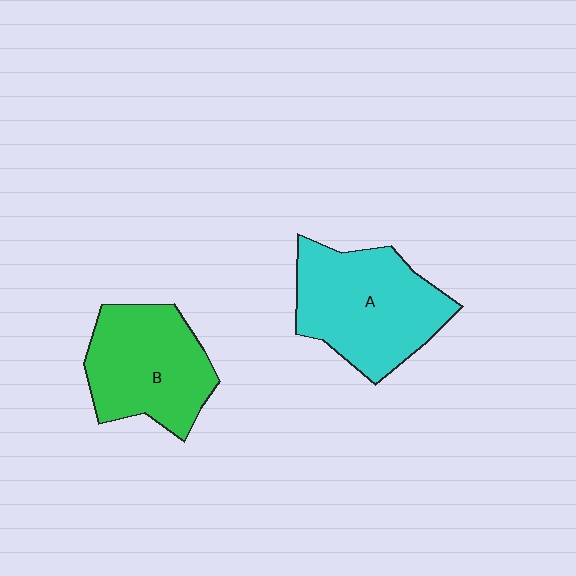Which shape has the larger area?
Shape A (cyan).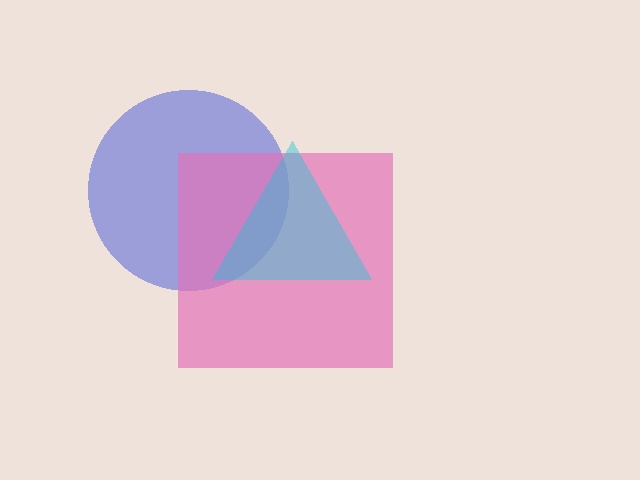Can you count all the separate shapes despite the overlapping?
Yes, there are 3 separate shapes.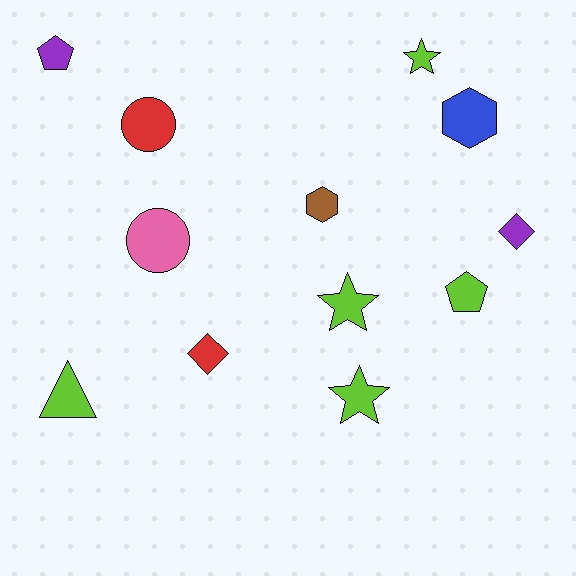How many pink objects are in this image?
There is 1 pink object.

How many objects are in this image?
There are 12 objects.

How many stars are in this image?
There are 3 stars.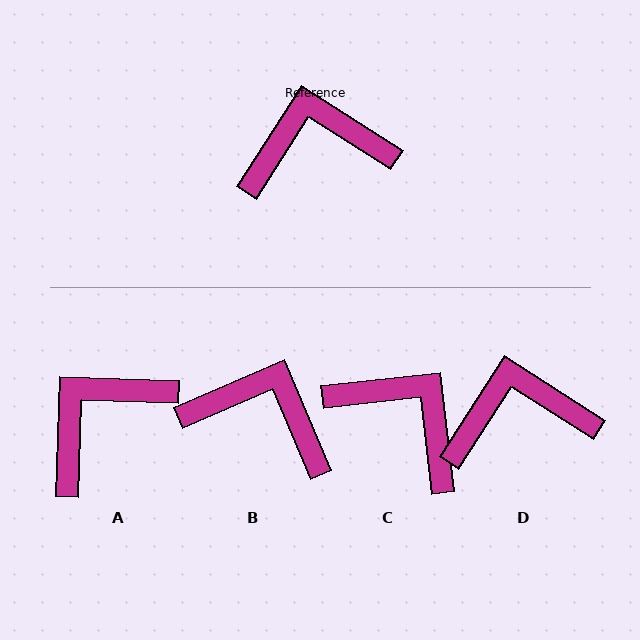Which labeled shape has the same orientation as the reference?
D.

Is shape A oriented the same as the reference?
No, it is off by about 31 degrees.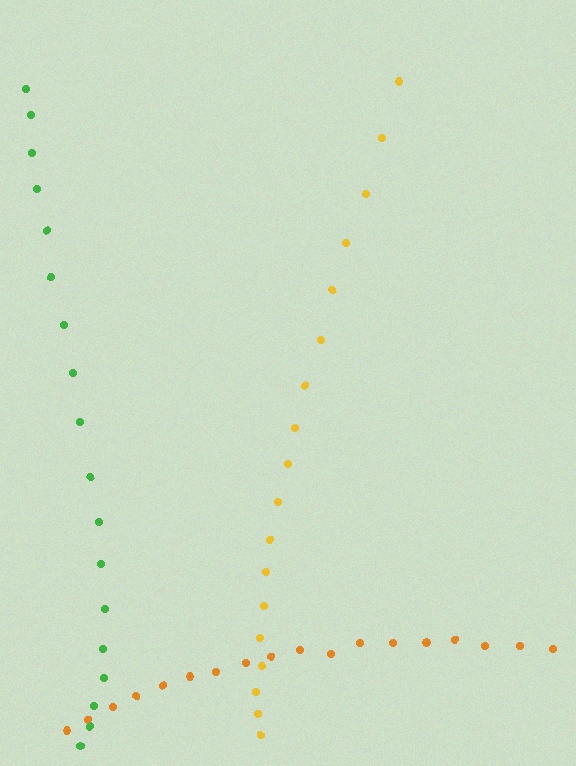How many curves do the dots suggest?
There are 3 distinct paths.